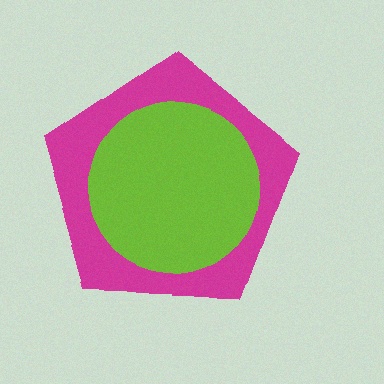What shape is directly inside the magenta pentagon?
The lime circle.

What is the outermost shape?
The magenta pentagon.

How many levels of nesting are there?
2.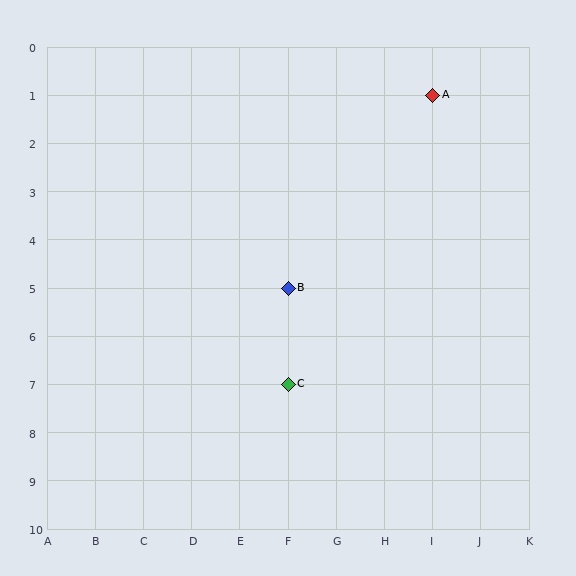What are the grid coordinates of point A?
Point A is at grid coordinates (I, 1).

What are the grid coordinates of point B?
Point B is at grid coordinates (F, 5).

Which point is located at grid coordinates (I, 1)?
Point A is at (I, 1).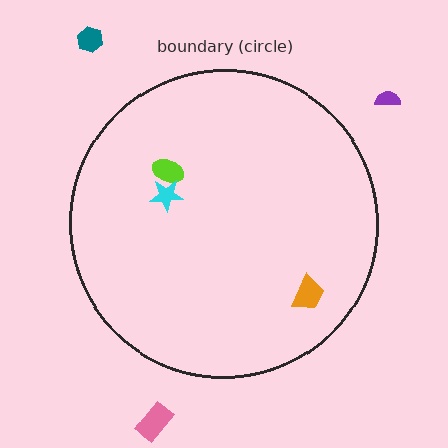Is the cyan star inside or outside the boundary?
Inside.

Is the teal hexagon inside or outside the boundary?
Outside.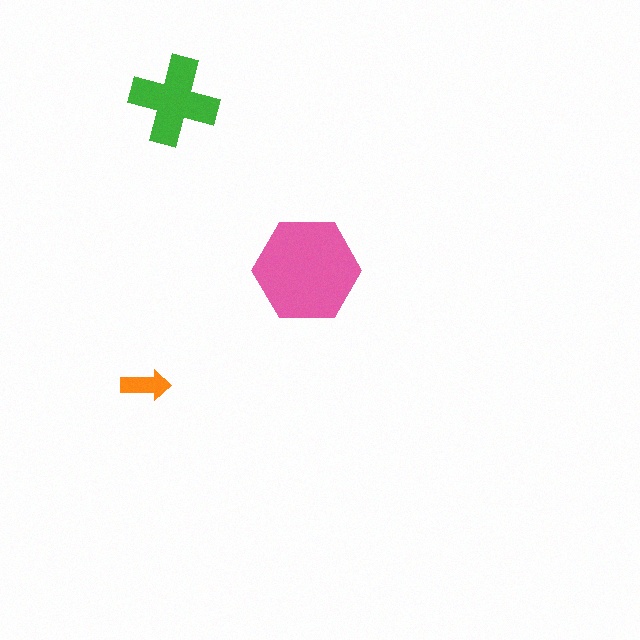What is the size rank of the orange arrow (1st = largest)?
3rd.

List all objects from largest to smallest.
The pink hexagon, the green cross, the orange arrow.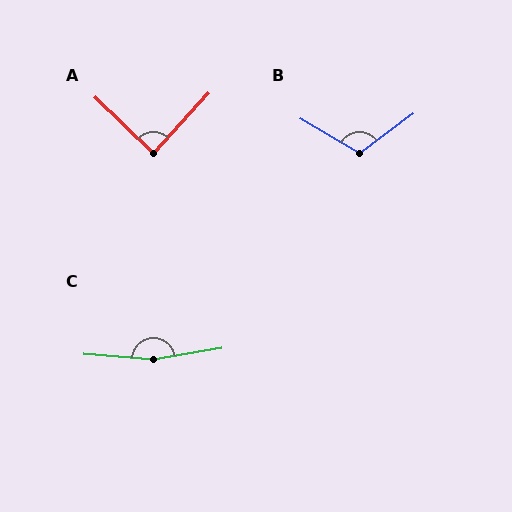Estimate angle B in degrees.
Approximately 112 degrees.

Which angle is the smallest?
A, at approximately 89 degrees.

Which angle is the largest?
C, at approximately 166 degrees.